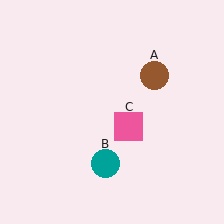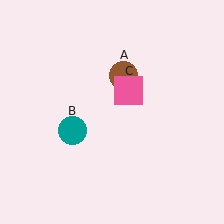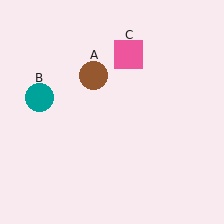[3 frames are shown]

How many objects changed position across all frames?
3 objects changed position: brown circle (object A), teal circle (object B), pink square (object C).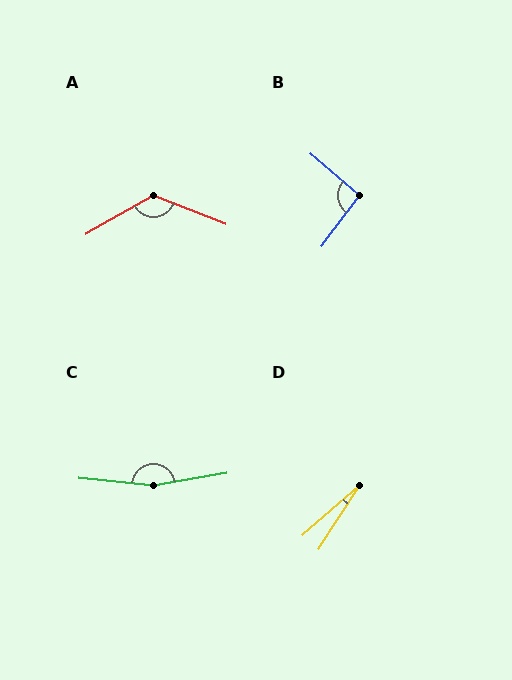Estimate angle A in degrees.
Approximately 129 degrees.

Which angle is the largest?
C, at approximately 164 degrees.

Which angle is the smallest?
D, at approximately 16 degrees.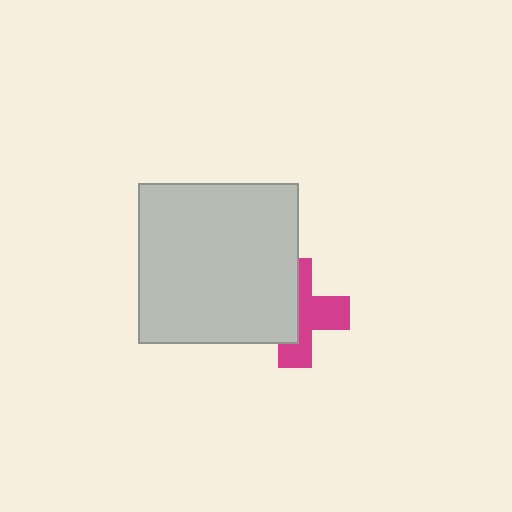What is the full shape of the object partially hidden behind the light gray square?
The partially hidden object is a magenta cross.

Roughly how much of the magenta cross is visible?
About half of it is visible (roughly 50%).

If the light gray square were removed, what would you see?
You would see the complete magenta cross.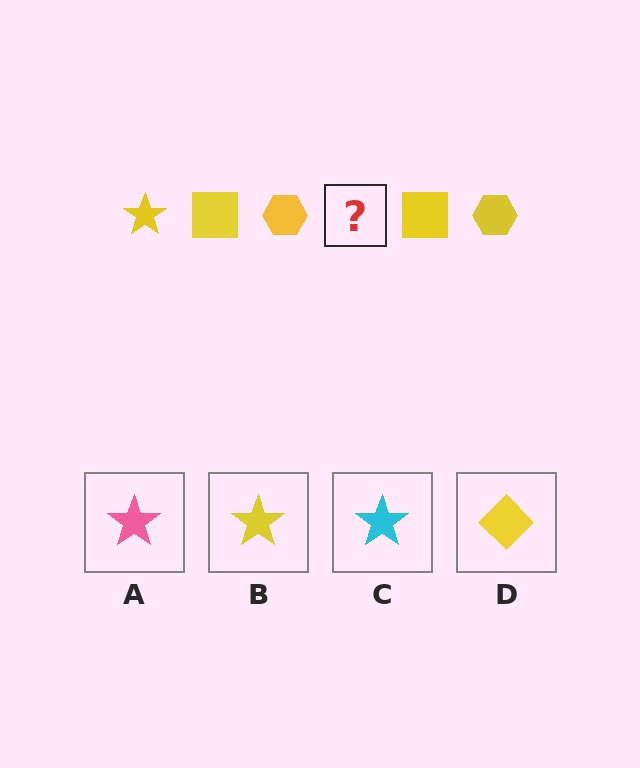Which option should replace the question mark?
Option B.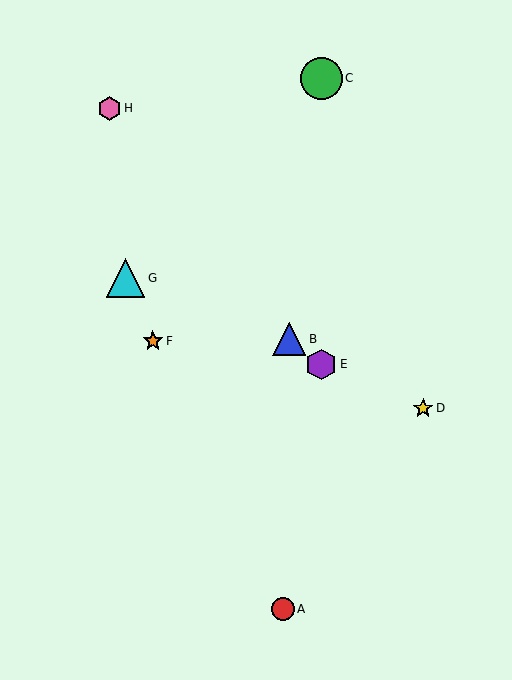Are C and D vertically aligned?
No, C is at x≈321 and D is at x≈423.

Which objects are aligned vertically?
Objects C, E are aligned vertically.